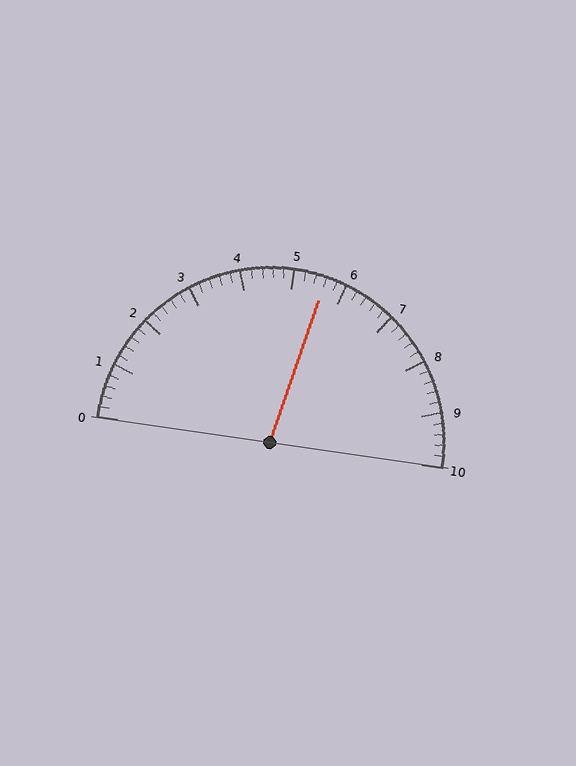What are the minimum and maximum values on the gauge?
The gauge ranges from 0 to 10.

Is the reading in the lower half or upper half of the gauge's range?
The reading is in the upper half of the range (0 to 10).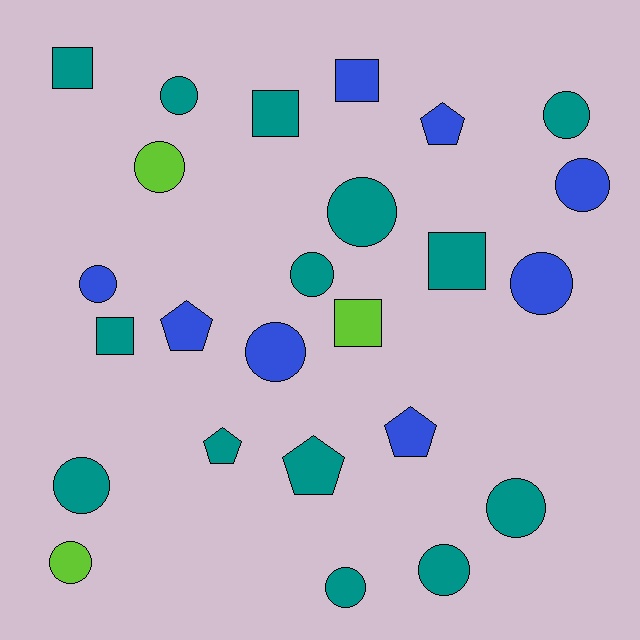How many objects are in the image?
There are 25 objects.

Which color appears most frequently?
Teal, with 14 objects.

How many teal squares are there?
There are 4 teal squares.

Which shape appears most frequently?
Circle, with 14 objects.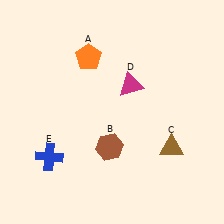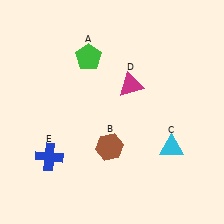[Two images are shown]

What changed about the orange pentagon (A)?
In Image 1, A is orange. In Image 2, it changed to green.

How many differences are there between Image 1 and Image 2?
There are 2 differences between the two images.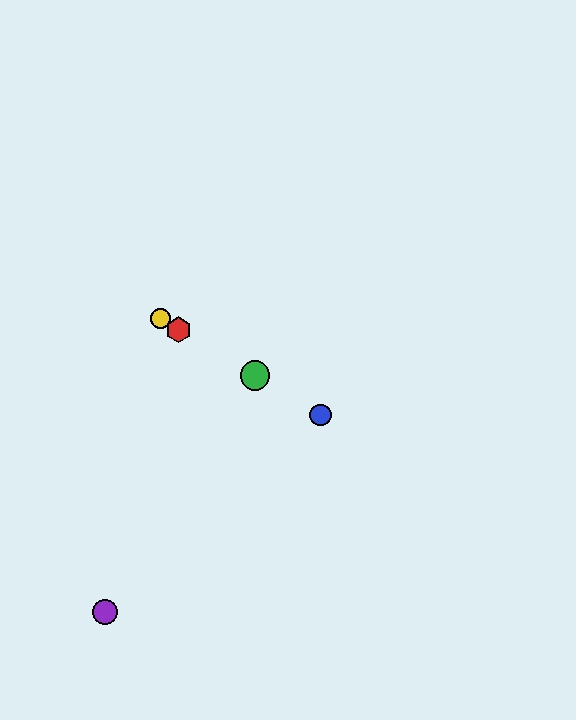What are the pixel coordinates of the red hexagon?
The red hexagon is at (179, 330).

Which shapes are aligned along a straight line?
The red hexagon, the blue circle, the green circle, the yellow circle are aligned along a straight line.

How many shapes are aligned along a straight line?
4 shapes (the red hexagon, the blue circle, the green circle, the yellow circle) are aligned along a straight line.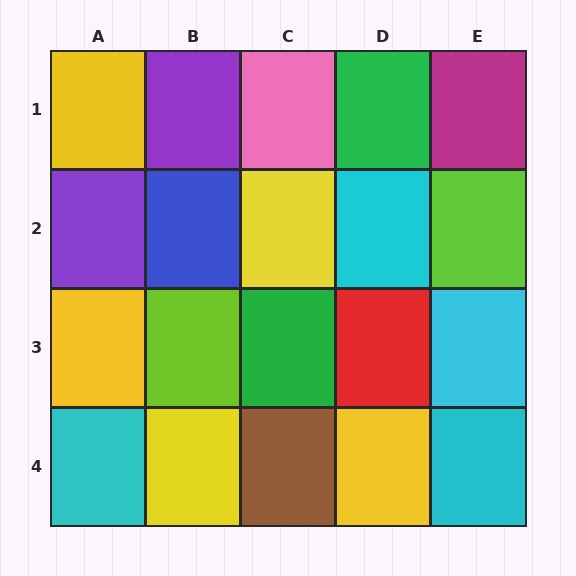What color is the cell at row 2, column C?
Yellow.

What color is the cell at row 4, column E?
Cyan.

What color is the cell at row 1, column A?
Yellow.